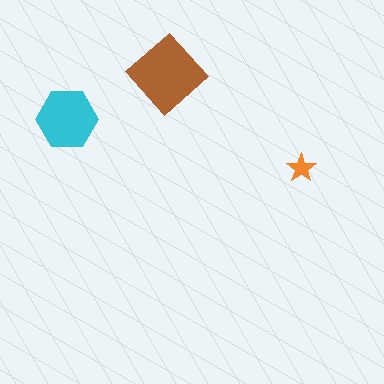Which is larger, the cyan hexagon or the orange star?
The cyan hexagon.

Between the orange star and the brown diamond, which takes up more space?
The brown diamond.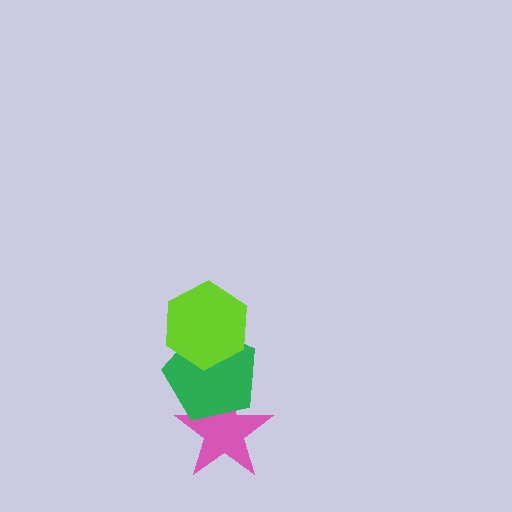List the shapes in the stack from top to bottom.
From top to bottom: the lime hexagon, the green pentagon, the pink star.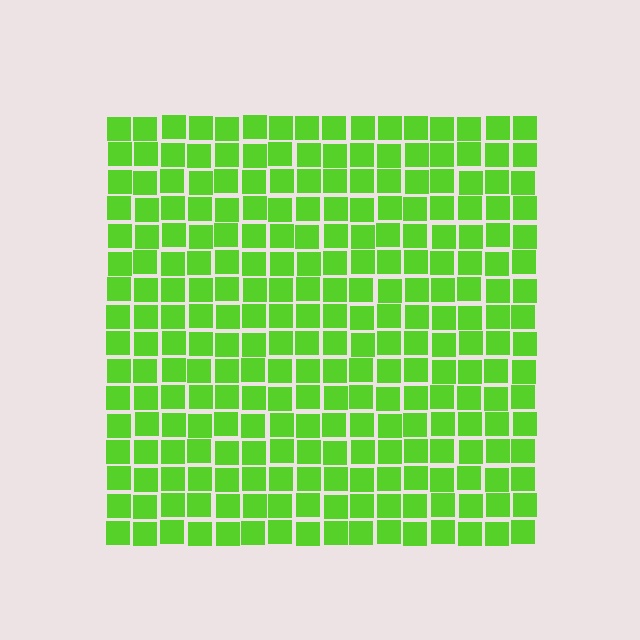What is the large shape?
The large shape is a square.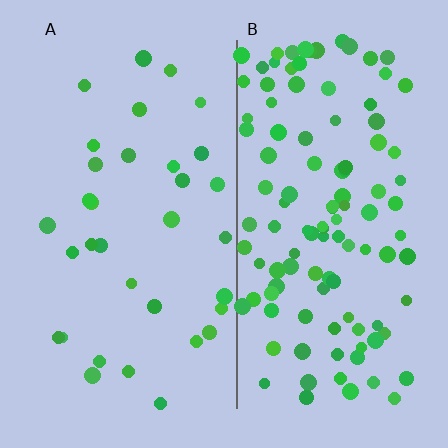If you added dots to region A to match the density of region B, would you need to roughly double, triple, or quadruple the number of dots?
Approximately triple.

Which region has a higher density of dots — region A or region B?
B (the right).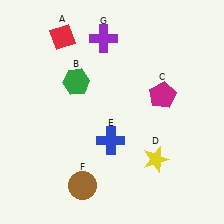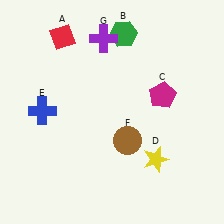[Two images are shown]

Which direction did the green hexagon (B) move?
The green hexagon (B) moved up.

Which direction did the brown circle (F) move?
The brown circle (F) moved right.